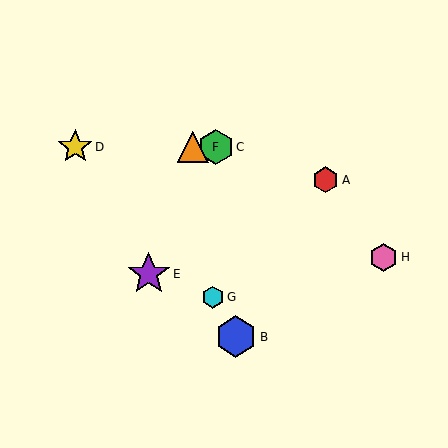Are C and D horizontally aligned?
Yes, both are at y≈147.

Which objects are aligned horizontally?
Objects C, D, F are aligned horizontally.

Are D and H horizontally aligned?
No, D is at y≈147 and H is at y≈257.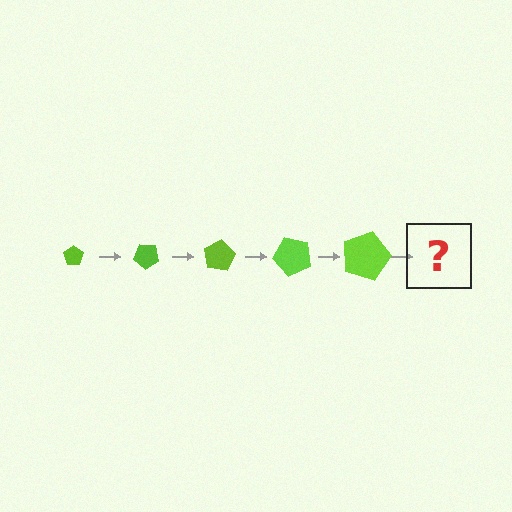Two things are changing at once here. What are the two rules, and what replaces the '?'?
The two rules are that the pentagon grows larger each step and it rotates 40 degrees each step. The '?' should be a pentagon, larger than the previous one and rotated 200 degrees from the start.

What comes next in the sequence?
The next element should be a pentagon, larger than the previous one and rotated 200 degrees from the start.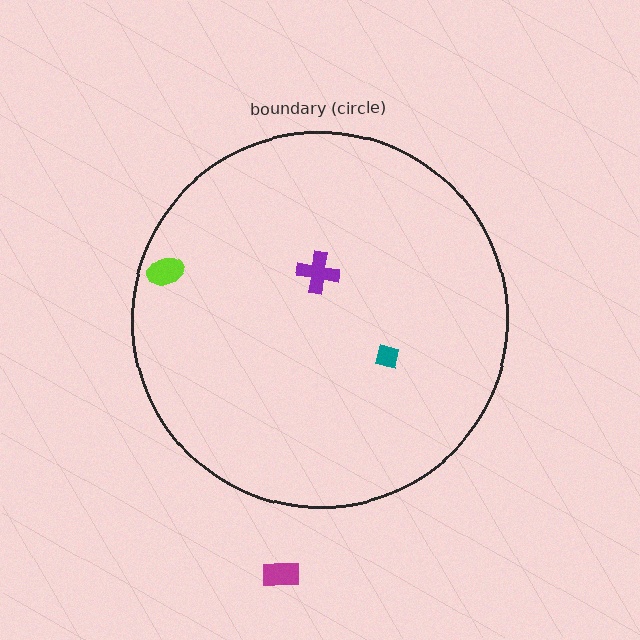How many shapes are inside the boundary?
3 inside, 1 outside.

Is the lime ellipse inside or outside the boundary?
Inside.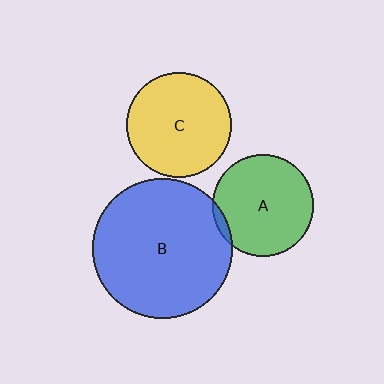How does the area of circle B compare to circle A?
Approximately 1.9 times.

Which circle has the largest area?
Circle B (blue).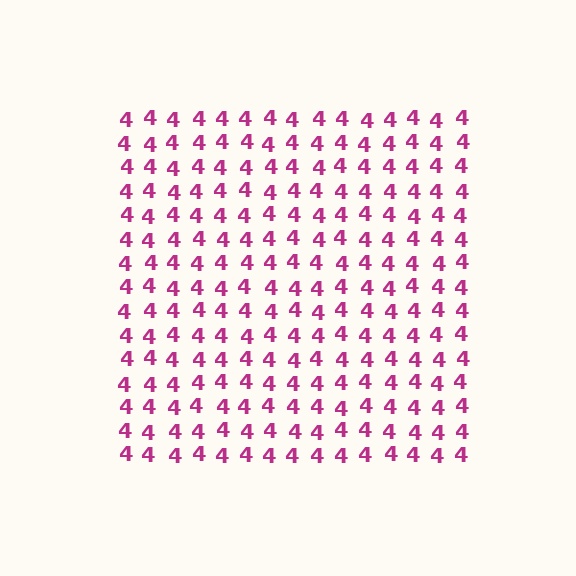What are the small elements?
The small elements are digit 4's.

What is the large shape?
The large shape is a square.